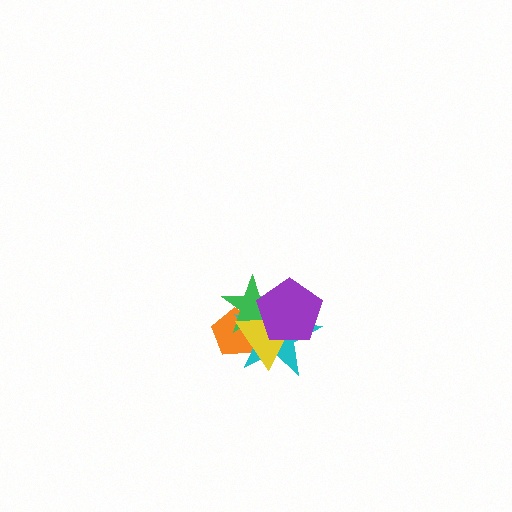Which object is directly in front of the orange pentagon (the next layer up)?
The cyan star is directly in front of the orange pentagon.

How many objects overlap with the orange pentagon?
3 objects overlap with the orange pentagon.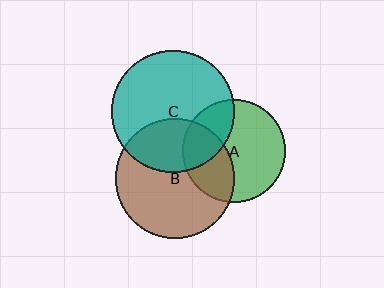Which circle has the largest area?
Circle C (teal).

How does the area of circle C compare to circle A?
Approximately 1.4 times.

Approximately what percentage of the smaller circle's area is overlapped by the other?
Approximately 30%.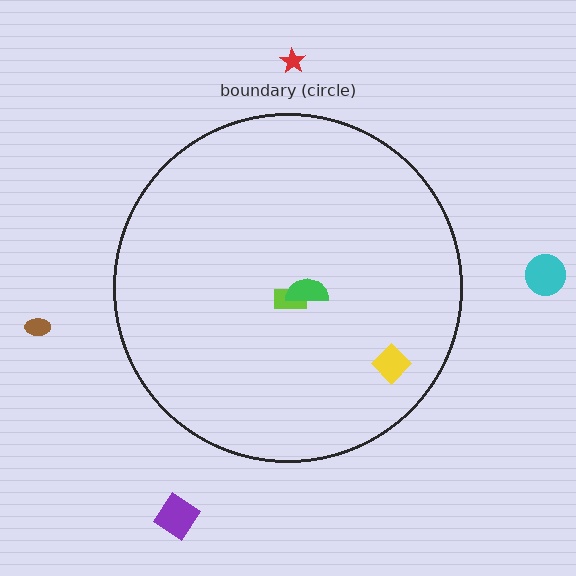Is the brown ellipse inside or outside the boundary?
Outside.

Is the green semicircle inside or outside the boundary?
Inside.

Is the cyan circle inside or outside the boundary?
Outside.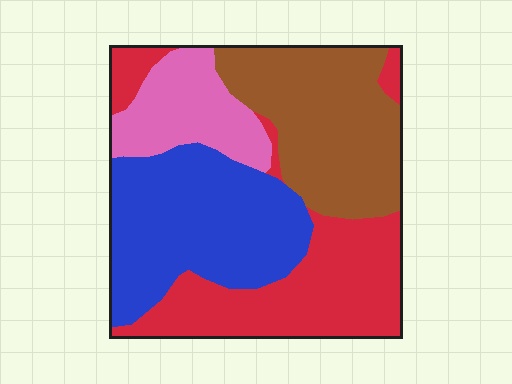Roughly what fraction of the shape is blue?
Blue covers roughly 30% of the shape.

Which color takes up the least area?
Pink, at roughly 15%.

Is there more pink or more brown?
Brown.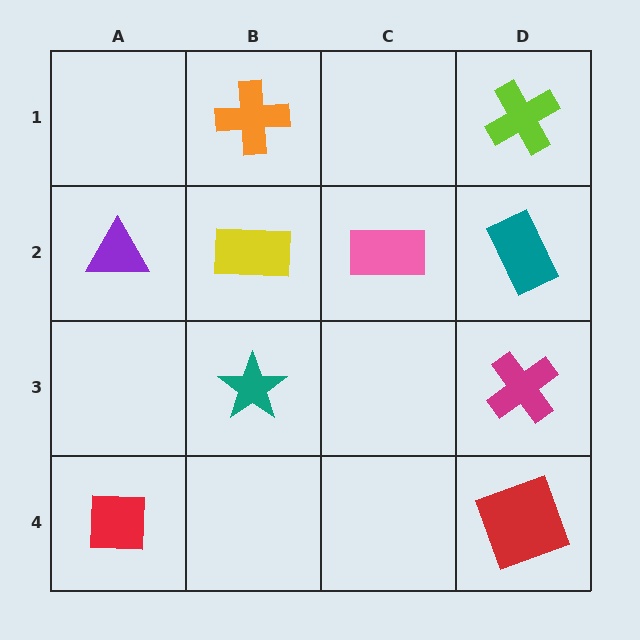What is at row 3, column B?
A teal star.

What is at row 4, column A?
A red square.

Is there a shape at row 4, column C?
No, that cell is empty.